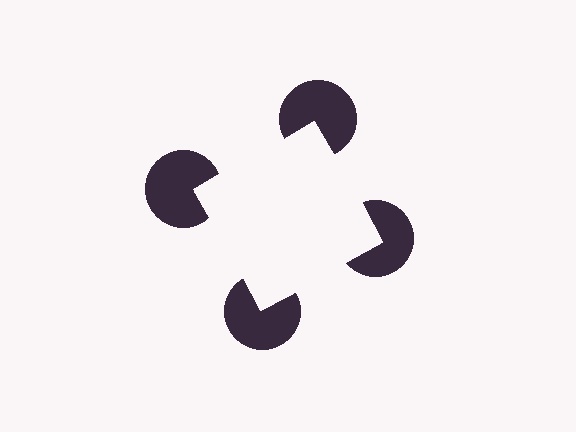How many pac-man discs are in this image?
There are 4 — one at each vertex of the illusory square.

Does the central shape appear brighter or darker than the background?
It typically appears slightly brighter than the background, even though no actual brightness change is drawn.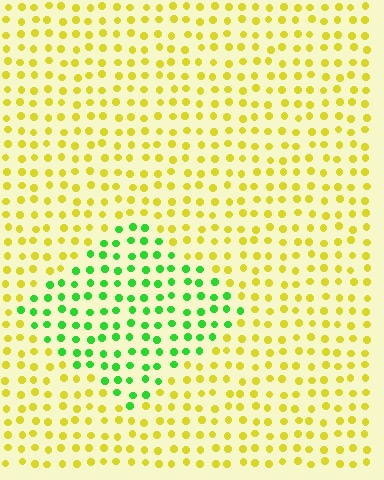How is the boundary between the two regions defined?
The boundary is defined purely by a slight shift in hue (about 63 degrees). Spacing, size, and orientation are identical on both sides.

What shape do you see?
I see a diamond.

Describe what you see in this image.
The image is filled with small yellow elements in a uniform arrangement. A diamond-shaped region is visible where the elements are tinted to a slightly different hue, forming a subtle color boundary.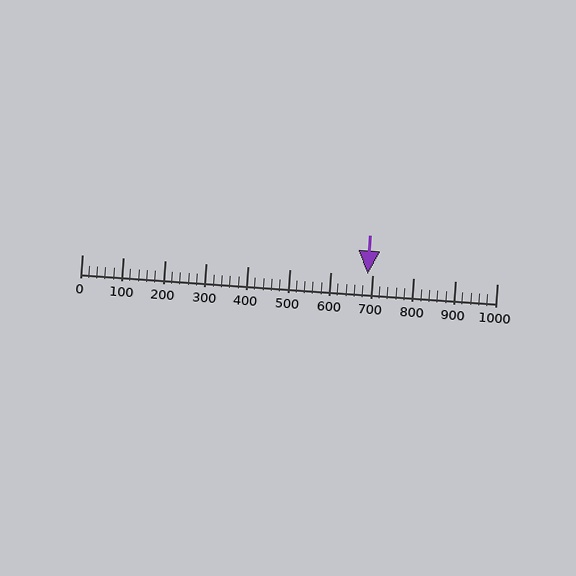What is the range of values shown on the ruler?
The ruler shows values from 0 to 1000.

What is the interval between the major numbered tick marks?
The major tick marks are spaced 100 units apart.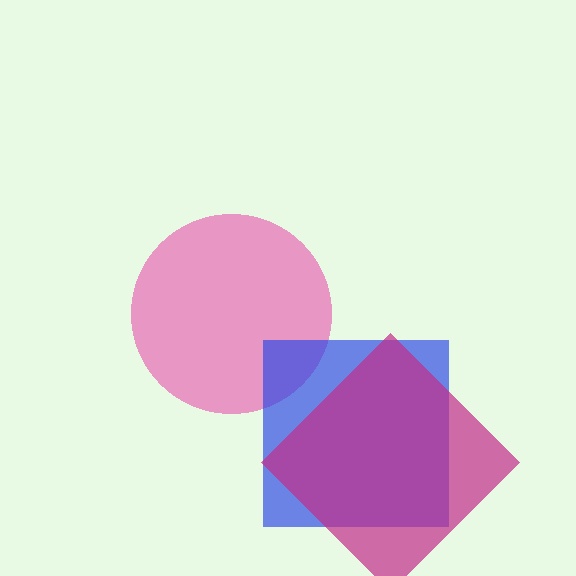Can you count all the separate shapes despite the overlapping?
Yes, there are 3 separate shapes.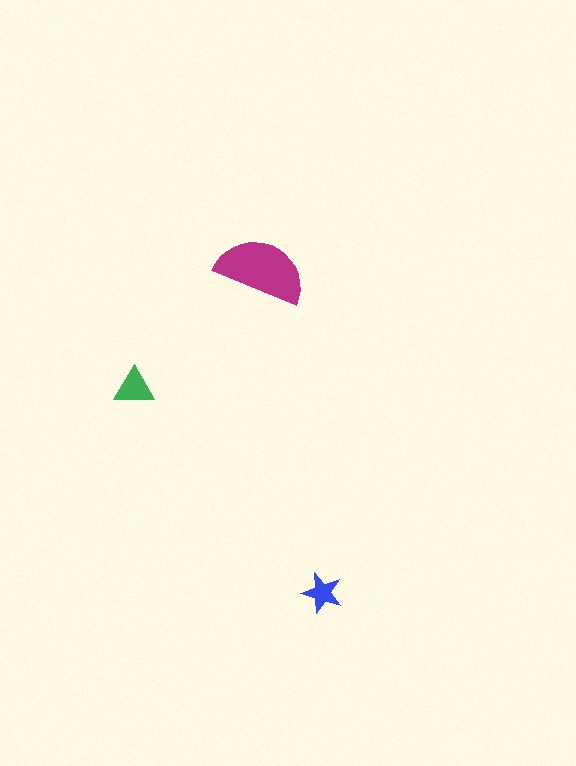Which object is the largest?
The magenta semicircle.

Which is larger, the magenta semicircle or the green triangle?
The magenta semicircle.